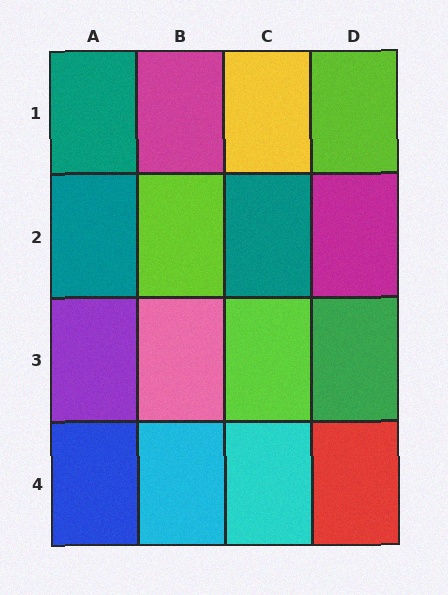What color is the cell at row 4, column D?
Red.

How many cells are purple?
1 cell is purple.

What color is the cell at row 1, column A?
Teal.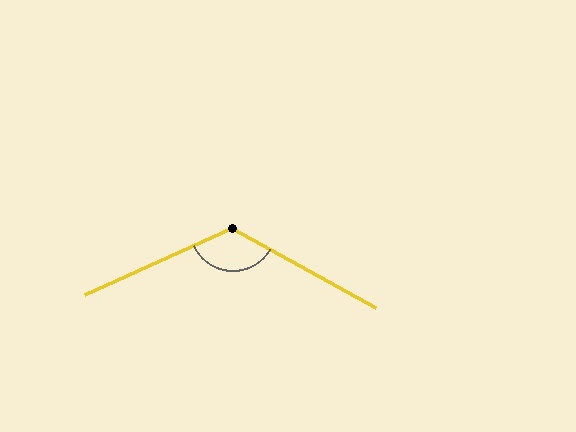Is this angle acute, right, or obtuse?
It is obtuse.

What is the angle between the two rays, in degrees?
Approximately 126 degrees.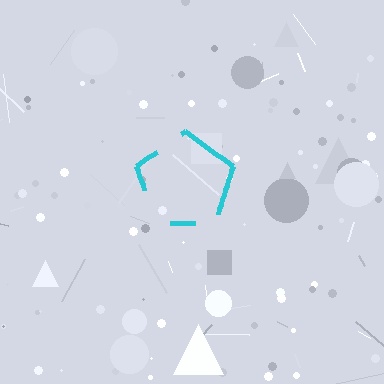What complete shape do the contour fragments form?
The contour fragments form a pentagon.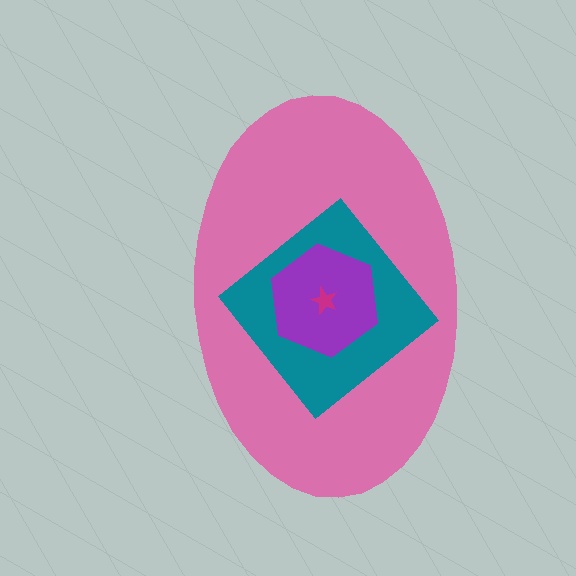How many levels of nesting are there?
4.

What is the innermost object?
The magenta star.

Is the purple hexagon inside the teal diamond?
Yes.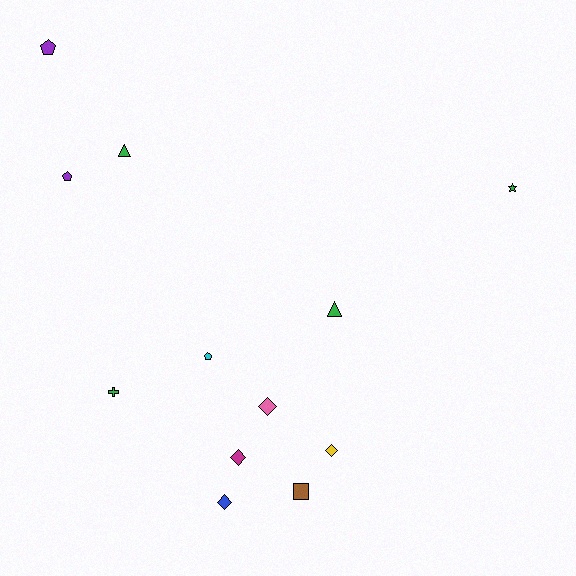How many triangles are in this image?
There are 2 triangles.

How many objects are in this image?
There are 12 objects.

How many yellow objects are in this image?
There is 1 yellow object.